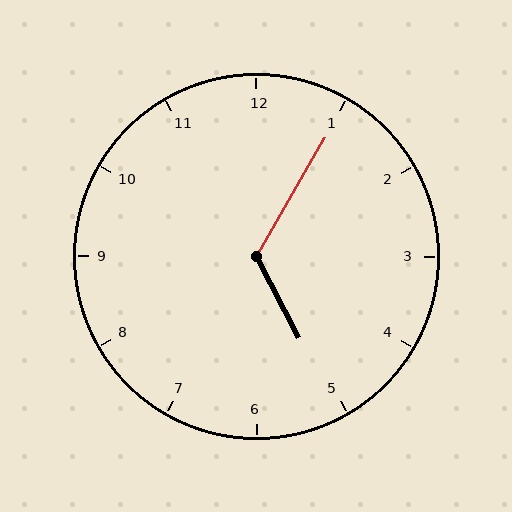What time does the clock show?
5:05.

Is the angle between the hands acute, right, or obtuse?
It is obtuse.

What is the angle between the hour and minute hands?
Approximately 122 degrees.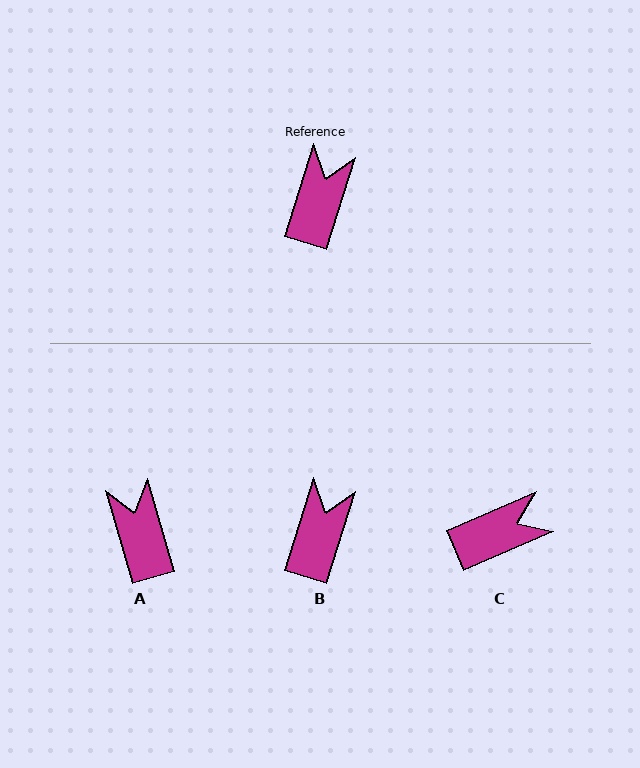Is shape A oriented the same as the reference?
No, it is off by about 33 degrees.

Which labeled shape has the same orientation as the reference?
B.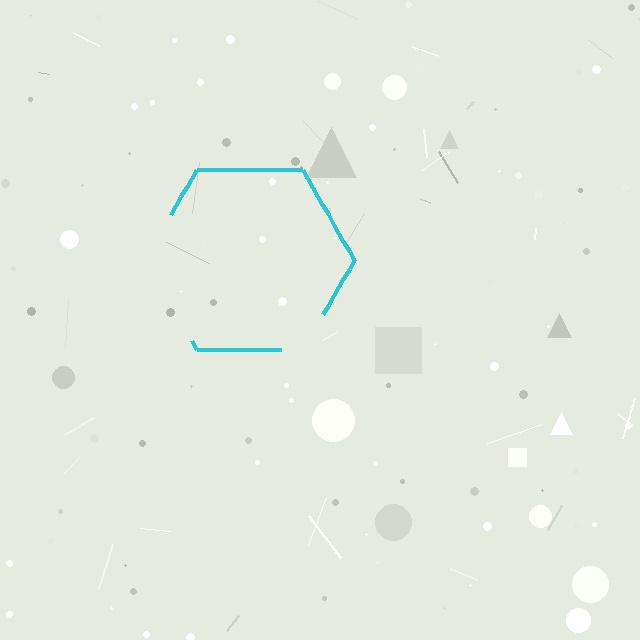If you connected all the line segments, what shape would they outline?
They would outline a hexagon.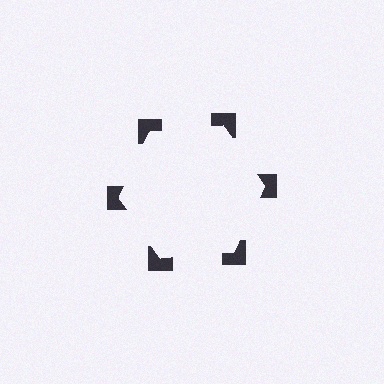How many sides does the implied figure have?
6 sides.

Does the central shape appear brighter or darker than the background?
It typically appears slightly brighter than the background, even though no actual brightness change is drawn.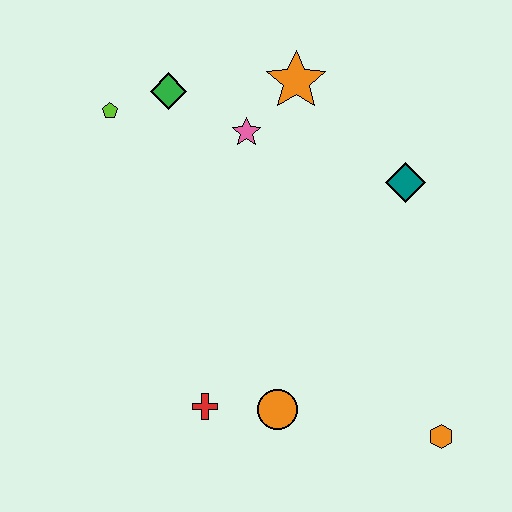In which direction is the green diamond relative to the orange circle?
The green diamond is above the orange circle.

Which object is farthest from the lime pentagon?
The orange hexagon is farthest from the lime pentagon.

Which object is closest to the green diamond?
The lime pentagon is closest to the green diamond.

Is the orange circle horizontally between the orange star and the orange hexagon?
No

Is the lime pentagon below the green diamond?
Yes